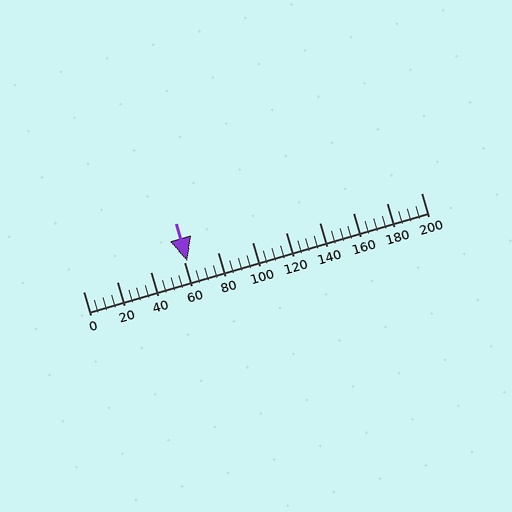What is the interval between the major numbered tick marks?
The major tick marks are spaced 20 units apart.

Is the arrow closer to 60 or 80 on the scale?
The arrow is closer to 60.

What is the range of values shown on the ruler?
The ruler shows values from 0 to 200.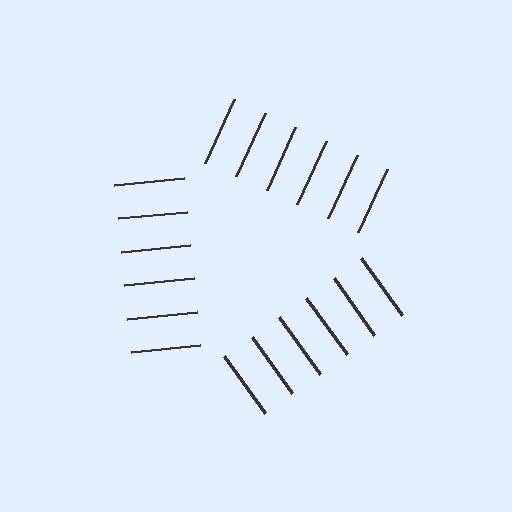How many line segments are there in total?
18 — 6 along each of the 3 edges.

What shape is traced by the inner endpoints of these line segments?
An illusory triangle — the line segments terminate on its edges but no continuous stroke is drawn.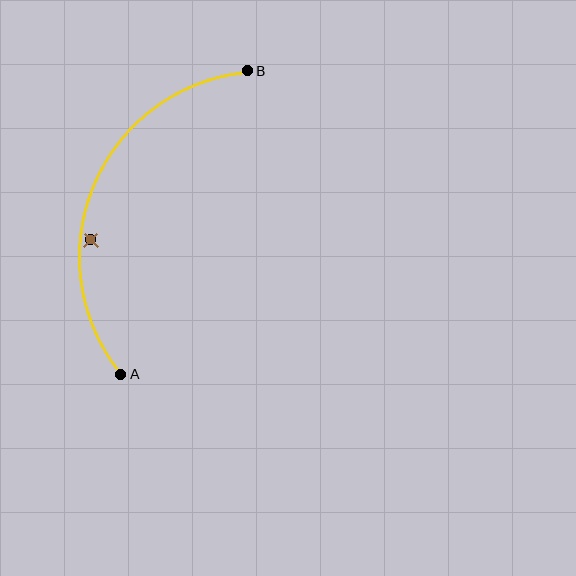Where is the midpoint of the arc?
The arc midpoint is the point on the curve farthest from the straight line joining A and B. It sits to the left of that line.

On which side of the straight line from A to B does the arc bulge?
The arc bulges to the left of the straight line connecting A and B.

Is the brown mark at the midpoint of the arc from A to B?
No — the brown mark does not lie on the arc at all. It sits slightly inside the curve.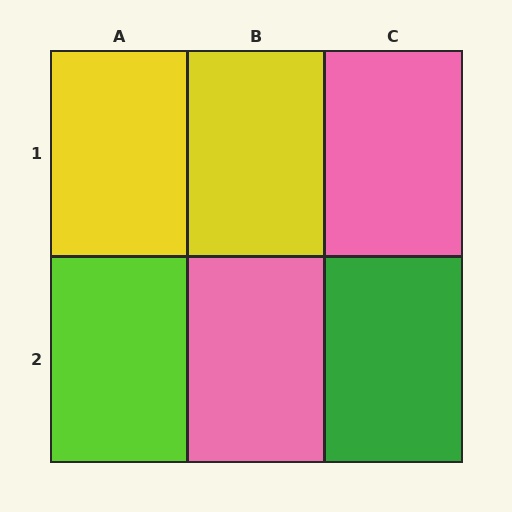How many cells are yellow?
2 cells are yellow.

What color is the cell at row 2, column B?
Pink.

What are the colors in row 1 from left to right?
Yellow, yellow, pink.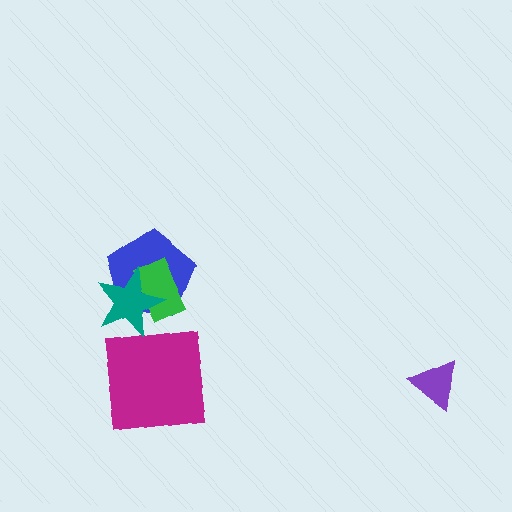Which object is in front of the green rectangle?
The teal star is in front of the green rectangle.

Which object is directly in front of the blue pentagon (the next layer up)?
The green rectangle is directly in front of the blue pentagon.